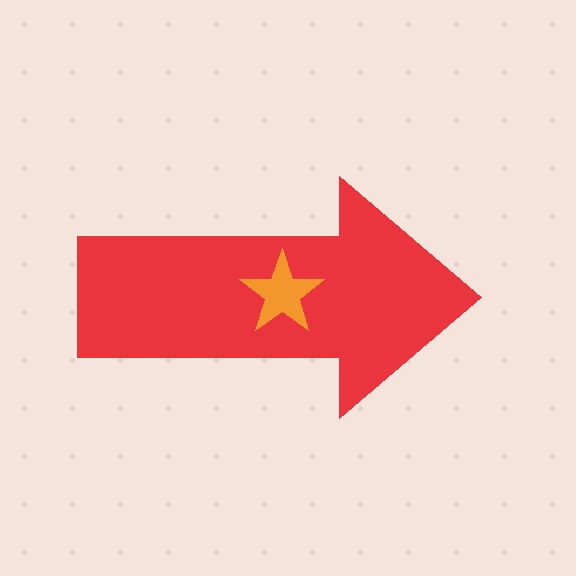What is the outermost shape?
The red arrow.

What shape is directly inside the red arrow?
The orange star.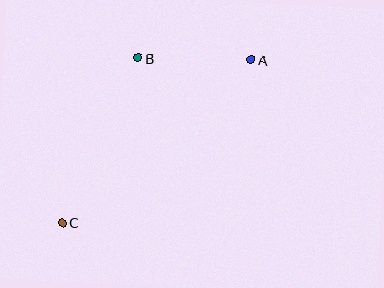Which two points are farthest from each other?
Points A and C are farthest from each other.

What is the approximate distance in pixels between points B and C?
The distance between B and C is approximately 181 pixels.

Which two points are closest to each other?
Points A and B are closest to each other.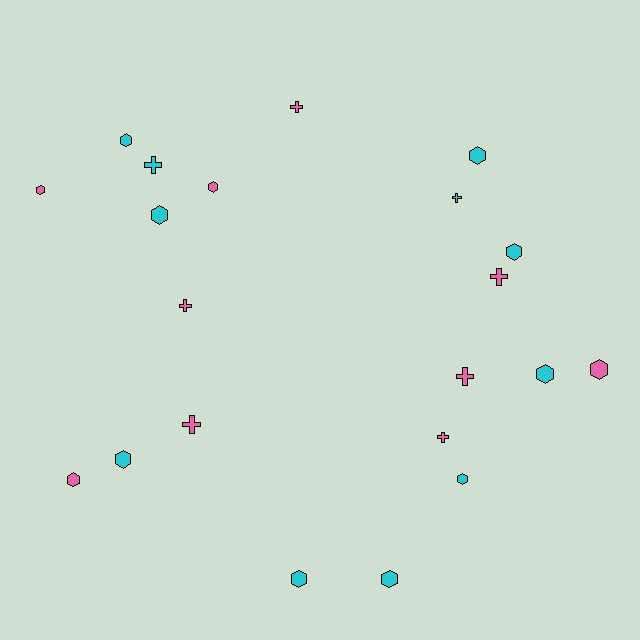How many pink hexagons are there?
There are 4 pink hexagons.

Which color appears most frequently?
Cyan, with 11 objects.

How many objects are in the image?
There are 21 objects.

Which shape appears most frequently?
Hexagon, with 13 objects.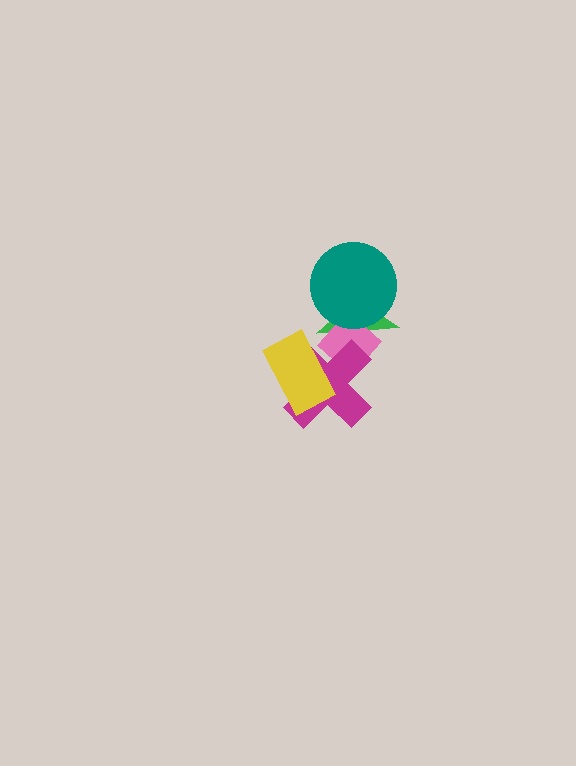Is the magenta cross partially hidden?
Yes, it is partially covered by another shape.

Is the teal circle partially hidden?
No, no other shape covers it.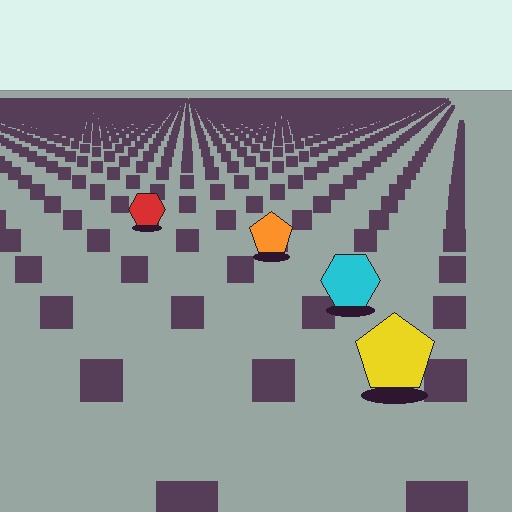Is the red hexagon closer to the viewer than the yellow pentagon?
No. The yellow pentagon is closer — you can tell from the texture gradient: the ground texture is coarser near it.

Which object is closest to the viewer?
The yellow pentagon is closest. The texture marks near it are larger and more spread out.